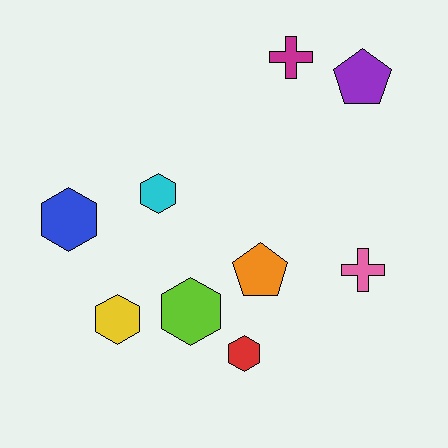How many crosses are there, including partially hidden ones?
There are 2 crosses.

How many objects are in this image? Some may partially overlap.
There are 9 objects.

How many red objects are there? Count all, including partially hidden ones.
There is 1 red object.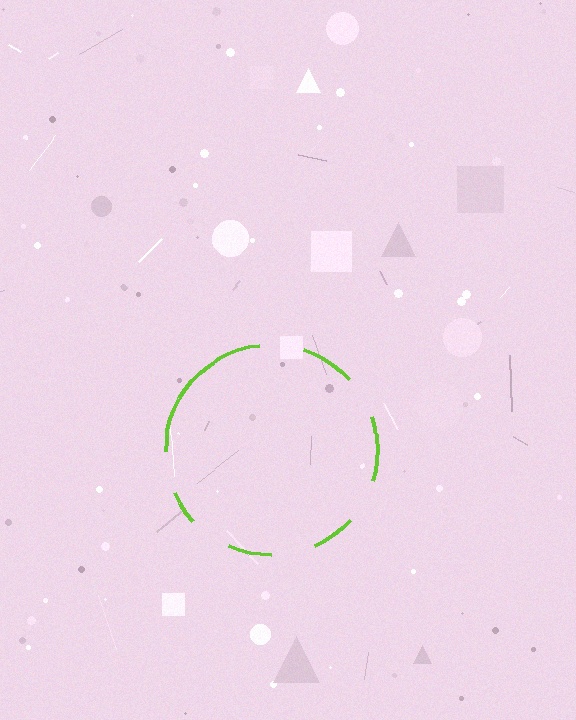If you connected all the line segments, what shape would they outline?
They would outline a circle.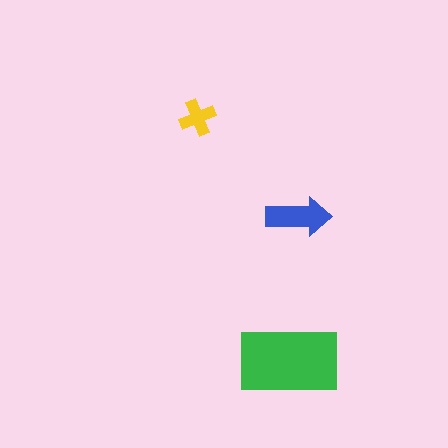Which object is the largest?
The green rectangle.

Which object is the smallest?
The yellow cross.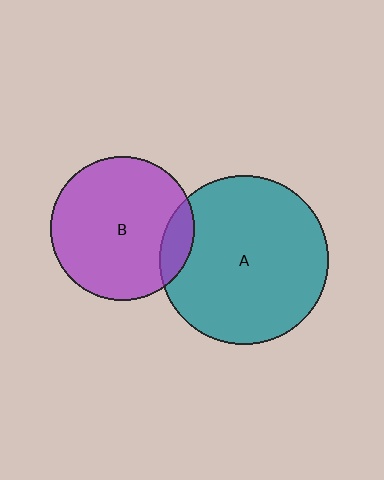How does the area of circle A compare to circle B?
Approximately 1.4 times.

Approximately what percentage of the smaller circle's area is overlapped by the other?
Approximately 10%.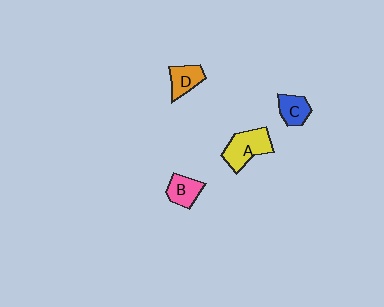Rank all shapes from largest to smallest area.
From largest to smallest: A (yellow), D (orange), B (pink), C (blue).